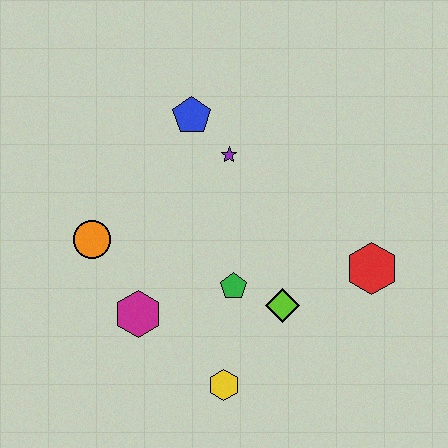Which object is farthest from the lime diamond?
The blue pentagon is farthest from the lime diamond.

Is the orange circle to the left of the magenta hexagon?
Yes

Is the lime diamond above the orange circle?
No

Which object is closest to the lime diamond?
The green pentagon is closest to the lime diamond.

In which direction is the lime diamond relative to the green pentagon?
The lime diamond is to the right of the green pentagon.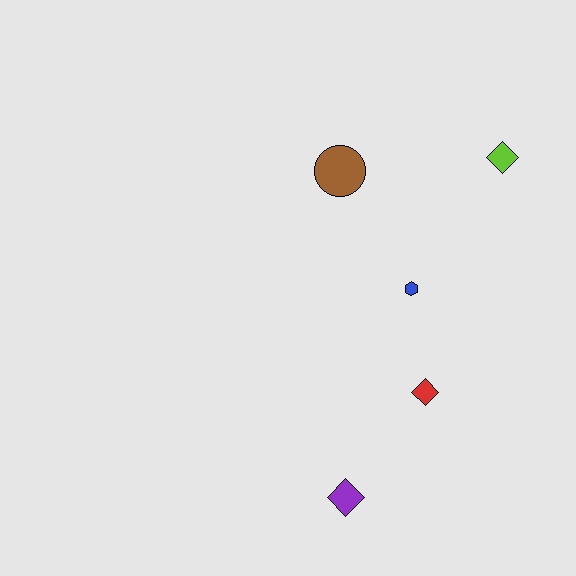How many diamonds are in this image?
There are 3 diamonds.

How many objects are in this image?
There are 5 objects.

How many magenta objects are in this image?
There are no magenta objects.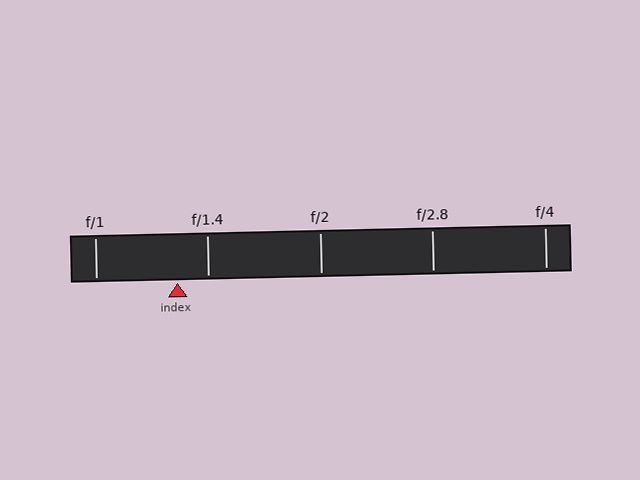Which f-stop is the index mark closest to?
The index mark is closest to f/1.4.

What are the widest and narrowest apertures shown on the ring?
The widest aperture shown is f/1 and the narrowest is f/4.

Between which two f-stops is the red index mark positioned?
The index mark is between f/1 and f/1.4.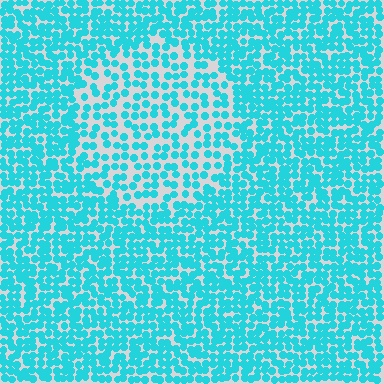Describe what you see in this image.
The image contains small cyan elements arranged at two different densities. A circle-shaped region is visible where the elements are less densely packed than the surrounding area.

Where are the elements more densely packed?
The elements are more densely packed outside the circle boundary.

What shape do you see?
I see a circle.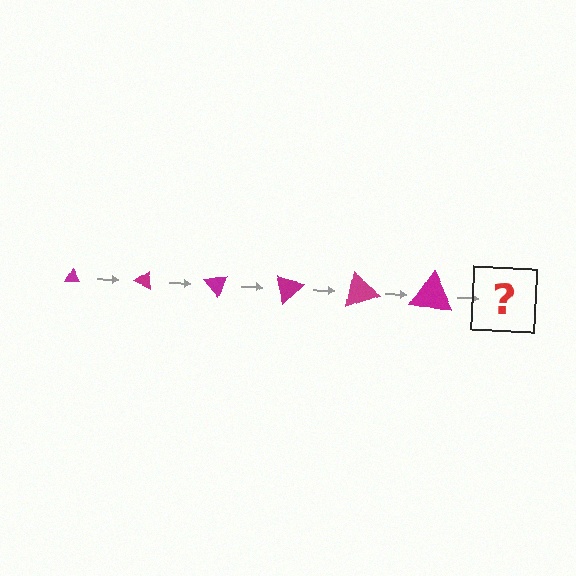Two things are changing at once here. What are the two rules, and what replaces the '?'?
The two rules are that the triangle grows larger each step and it rotates 25 degrees each step. The '?' should be a triangle, larger than the previous one and rotated 150 degrees from the start.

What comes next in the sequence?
The next element should be a triangle, larger than the previous one and rotated 150 degrees from the start.